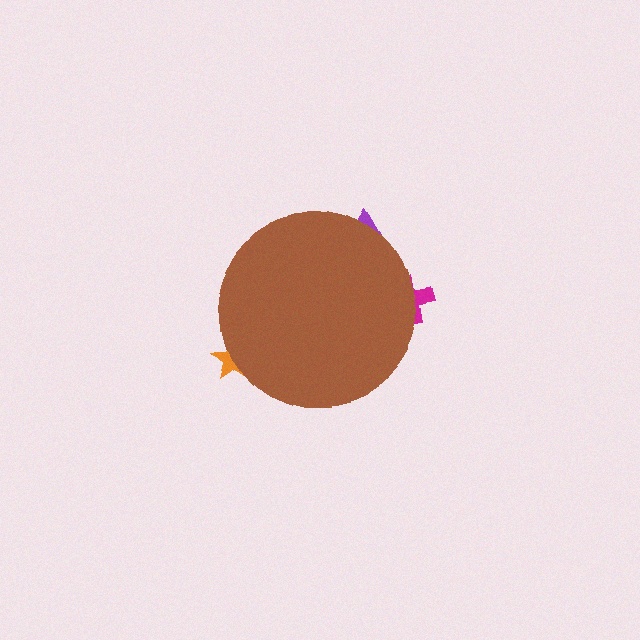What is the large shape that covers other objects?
A brown circle.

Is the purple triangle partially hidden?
Yes, the purple triangle is partially hidden behind the brown circle.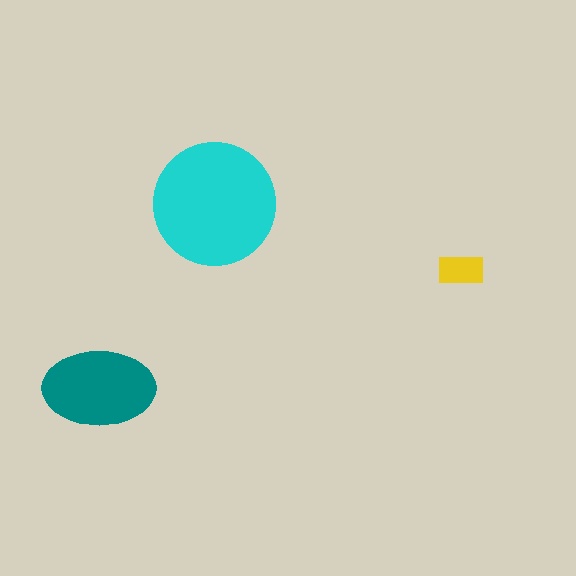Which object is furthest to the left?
The teal ellipse is leftmost.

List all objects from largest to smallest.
The cyan circle, the teal ellipse, the yellow rectangle.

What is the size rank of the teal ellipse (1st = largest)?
2nd.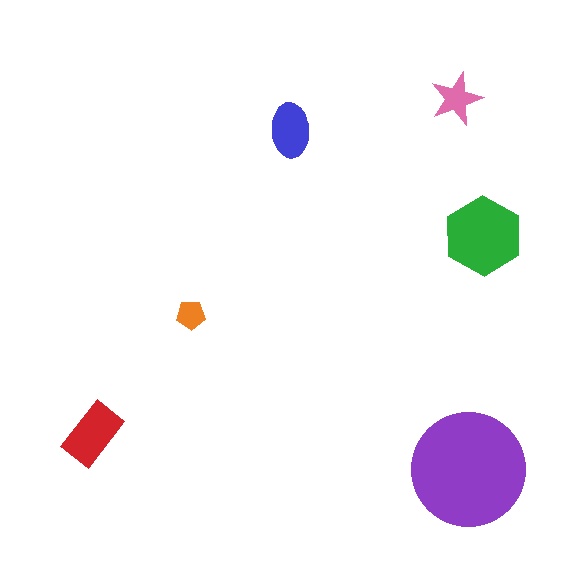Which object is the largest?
The purple circle.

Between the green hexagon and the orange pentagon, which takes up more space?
The green hexagon.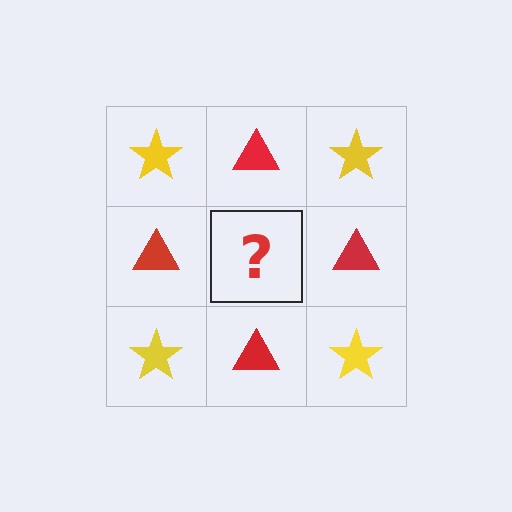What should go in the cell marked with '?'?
The missing cell should contain a yellow star.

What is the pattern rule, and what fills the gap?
The rule is that it alternates yellow star and red triangle in a checkerboard pattern. The gap should be filled with a yellow star.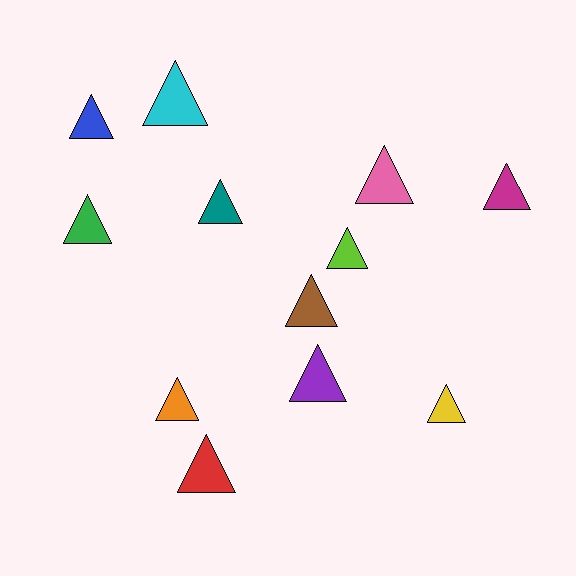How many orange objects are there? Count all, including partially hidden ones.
There is 1 orange object.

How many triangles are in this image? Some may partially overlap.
There are 12 triangles.